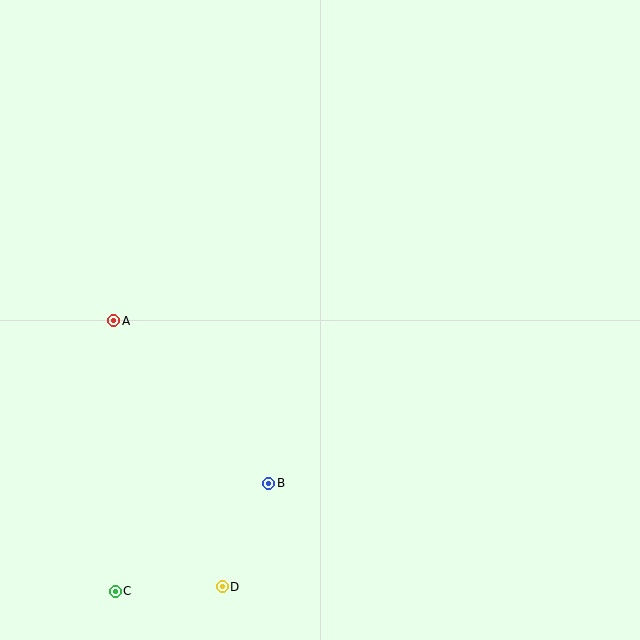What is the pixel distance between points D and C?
The distance between D and C is 107 pixels.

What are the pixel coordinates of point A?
Point A is at (114, 321).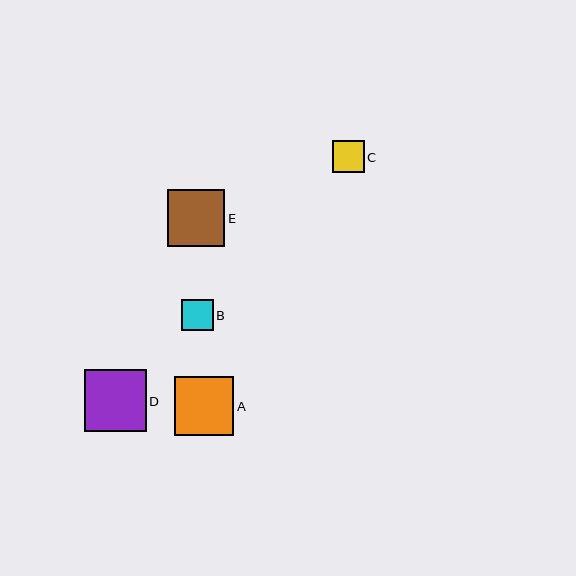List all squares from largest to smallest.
From largest to smallest: D, A, E, B, C.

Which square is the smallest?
Square C is the smallest with a size of approximately 31 pixels.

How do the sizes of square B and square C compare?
Square B and square C are approximately the same size.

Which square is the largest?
Square D is the largest with a size of approximately 62 pixels.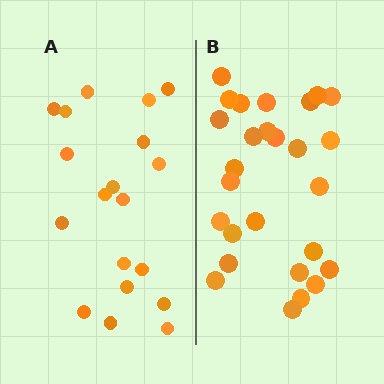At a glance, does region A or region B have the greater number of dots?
Region B (the right region) has more dots.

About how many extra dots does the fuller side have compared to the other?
Region B has roughly 8 or so more dots than region A.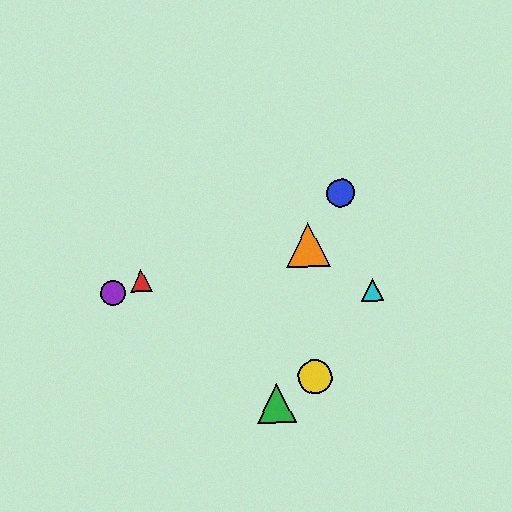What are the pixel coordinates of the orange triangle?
The orange triangle is at (308, 245).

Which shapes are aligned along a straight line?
The red triangle, the blue circle, the purple circle are aligned along a straight line.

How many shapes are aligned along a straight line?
3 shapes (the red triangle, the blue circle, the purple circle) are aligned along a straight line.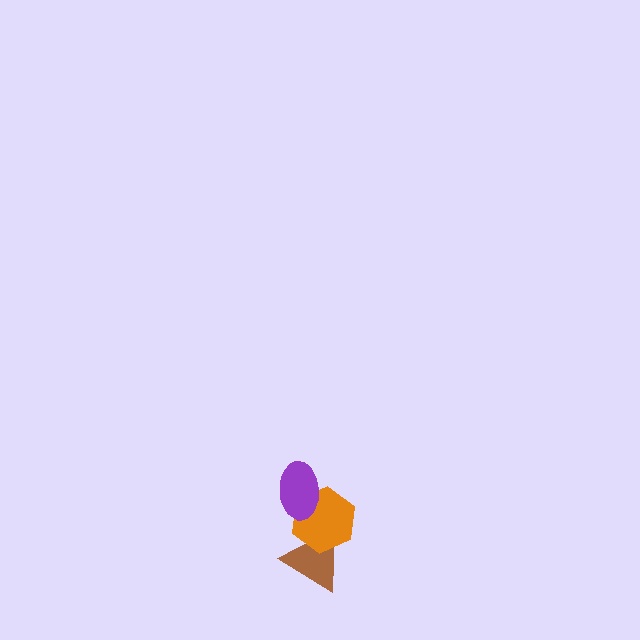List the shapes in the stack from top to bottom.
From top to bottom: the purple ellipse, the orange hexagon, the brown triangle.